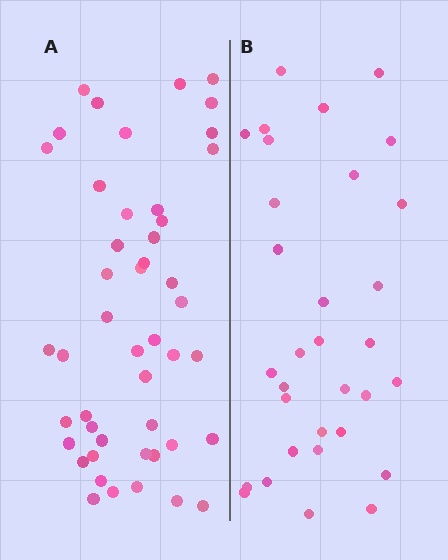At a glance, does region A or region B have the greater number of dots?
Region A (the left region) has more dots.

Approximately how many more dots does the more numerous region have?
Region A has approximately 15 more dots than region B.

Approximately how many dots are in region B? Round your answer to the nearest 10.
About 30 dots. (The exact count is 32, which rounds to 30.)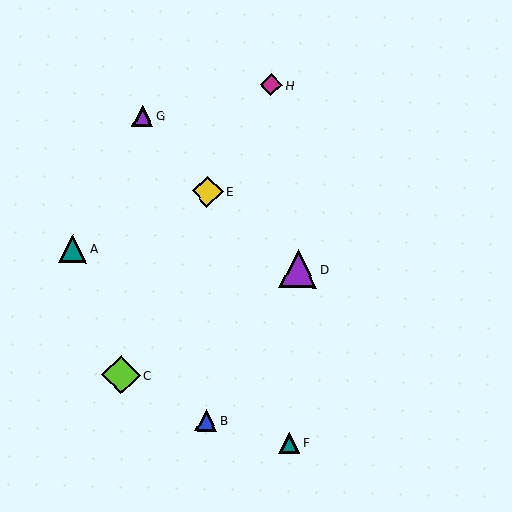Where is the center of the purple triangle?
The center of the purple triangle is at (298, 269).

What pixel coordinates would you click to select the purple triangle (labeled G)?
Click at (143, 116) to select the purple triangle G.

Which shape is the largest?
The lime diamond (labeled C) is the largest.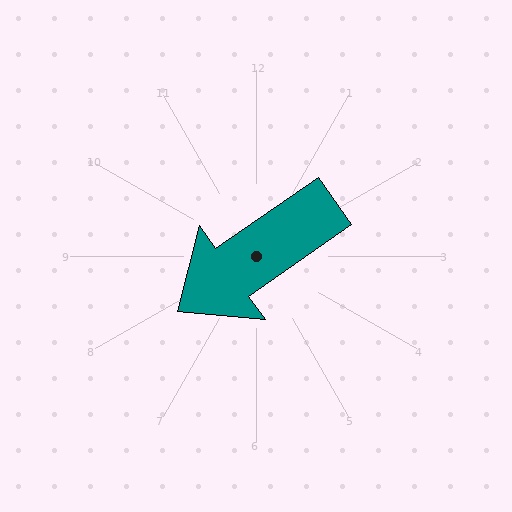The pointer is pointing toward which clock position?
Roughly 8 o'clock.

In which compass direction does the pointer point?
Southwest.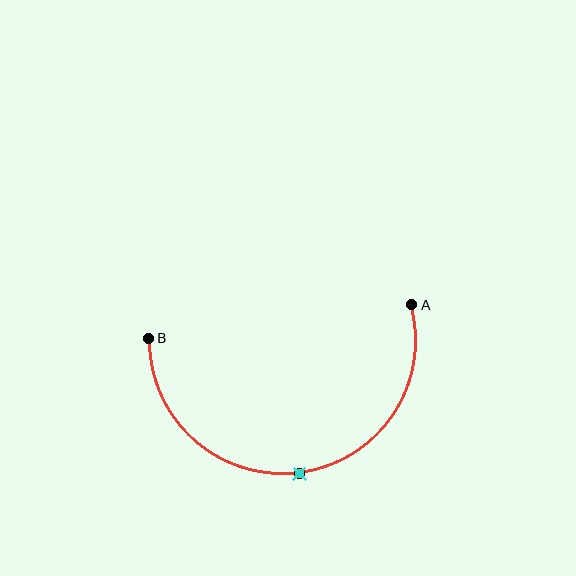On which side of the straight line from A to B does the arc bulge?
The arc bulges below the straight line connecting A and B.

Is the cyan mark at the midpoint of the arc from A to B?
Yes. The cyan mark lies on the arc at equal arc-length from both A and B — it is the arc midpoint.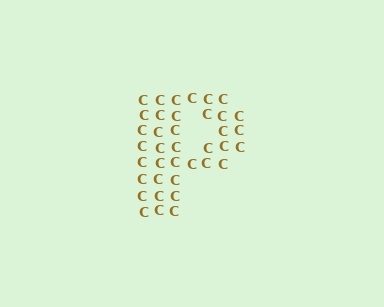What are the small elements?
The small elements are letter C's.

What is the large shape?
The large shape is the letter P.